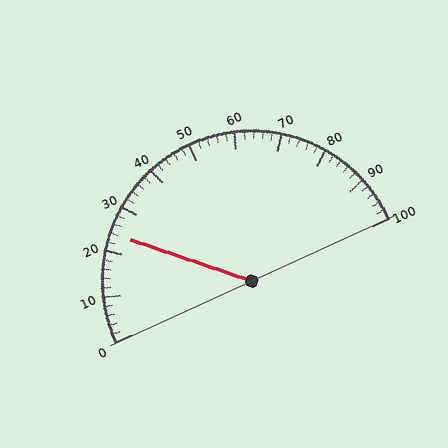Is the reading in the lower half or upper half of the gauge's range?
The reading is in the lower half of the range (0 to 100).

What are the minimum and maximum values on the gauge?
The gauge ranges from 0 to 100.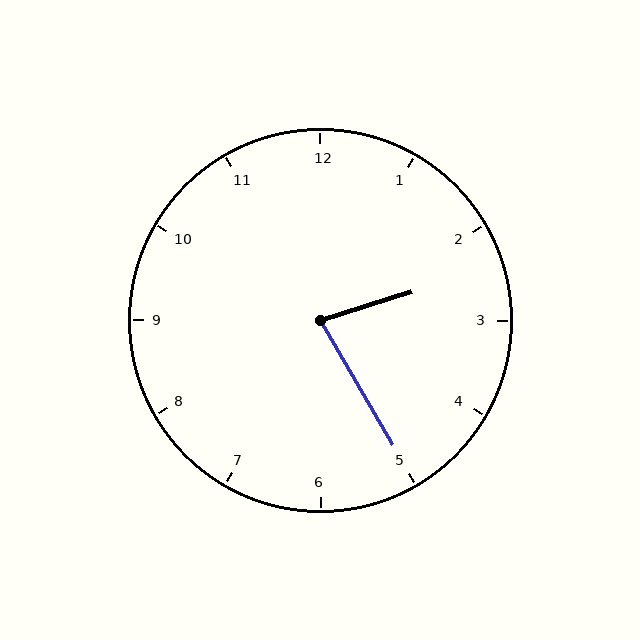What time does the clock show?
2:25.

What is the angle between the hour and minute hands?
Approximately 78 degrees.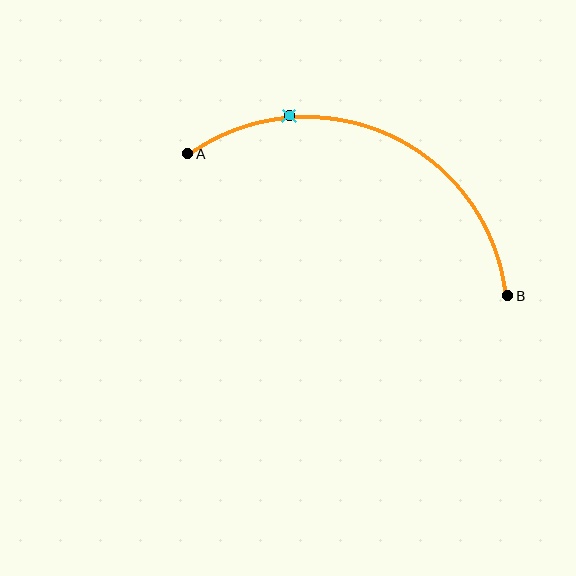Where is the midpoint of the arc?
The arc midpoint is the point on the curve farthest from the straight line joining A and B. It sits above that line.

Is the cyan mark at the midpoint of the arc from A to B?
No. The cyan mark lies on the arc but is closer to endpoint A. The arc midpoint would be at the point on the curve equidistant along the arc from both A and B.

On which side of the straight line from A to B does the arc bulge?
The arc bulges above the straight line connecting A and B.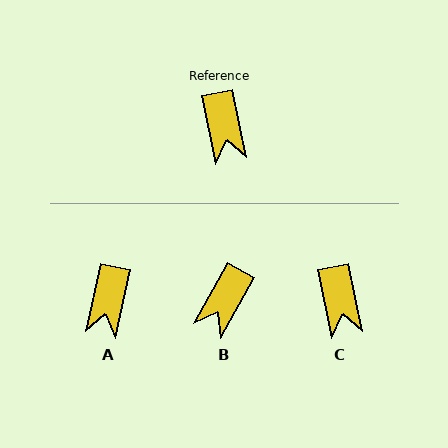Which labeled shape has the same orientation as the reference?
C.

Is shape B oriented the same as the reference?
No, it is off by about 41 degrees.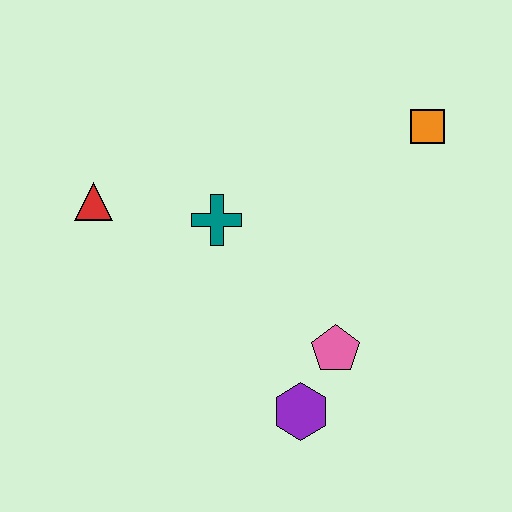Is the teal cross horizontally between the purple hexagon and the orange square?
No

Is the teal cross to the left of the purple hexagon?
Yes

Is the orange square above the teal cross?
Yes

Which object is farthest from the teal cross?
The orange square is farthest from the teal cross.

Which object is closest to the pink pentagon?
The purple hexagon is closest to the pink pentagon.